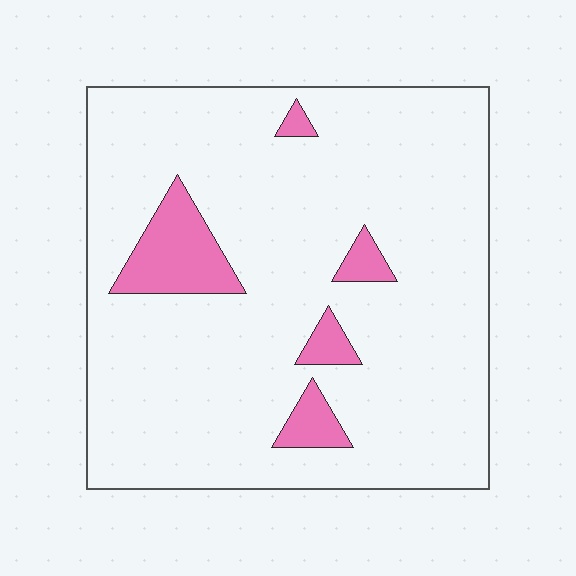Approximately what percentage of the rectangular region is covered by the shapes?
Approximately 10%.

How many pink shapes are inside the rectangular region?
5.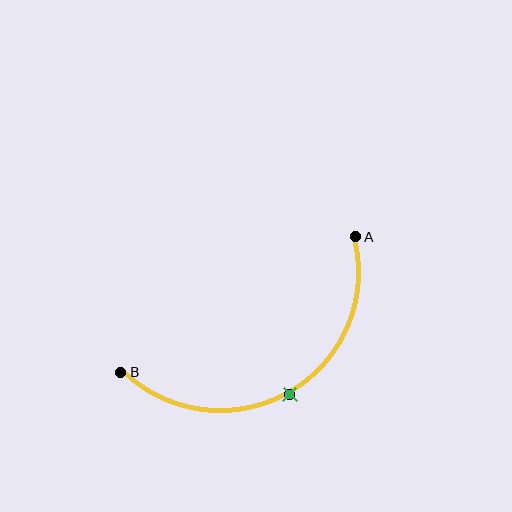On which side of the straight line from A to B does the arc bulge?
The arc bulges below the straight line connecting A and B.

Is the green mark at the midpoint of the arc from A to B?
Yes. The green mark lies on the arc at equal arc-length from both A and B — it is the arc midpoint.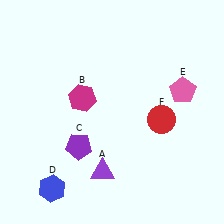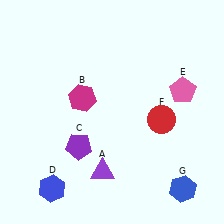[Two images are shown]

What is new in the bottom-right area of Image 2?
A blue hexagon (G) was added in the bottom-right area of Image 2.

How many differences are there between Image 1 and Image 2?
There is 1 difference between the two images.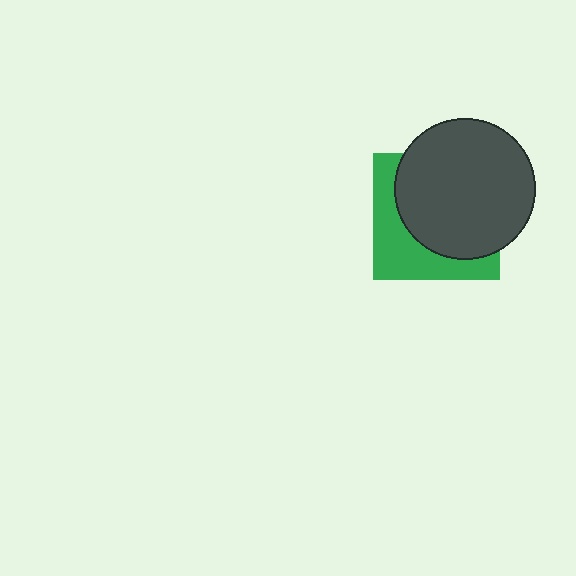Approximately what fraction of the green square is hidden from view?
Roughly 63% of the green square is hidden behind the dark gray circle.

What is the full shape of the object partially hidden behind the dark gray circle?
The partially hidden object is a green square.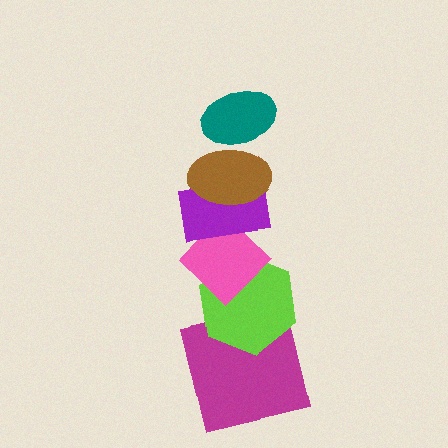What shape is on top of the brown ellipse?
The teal ellipse is on top of the brown ellipse.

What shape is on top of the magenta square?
The lime hexagon is on top of the magenta square.